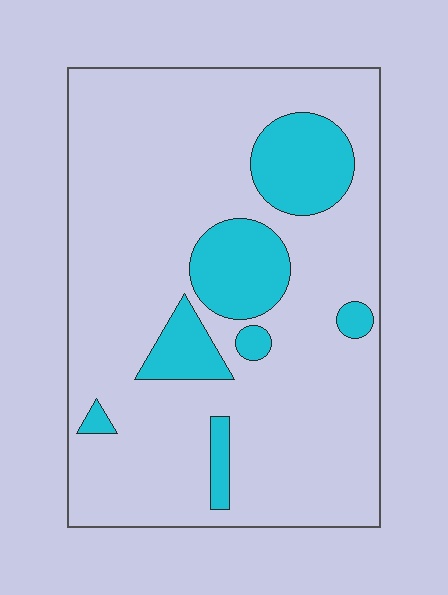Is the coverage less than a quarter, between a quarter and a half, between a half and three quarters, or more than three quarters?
Less than a quarter.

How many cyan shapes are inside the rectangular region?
7.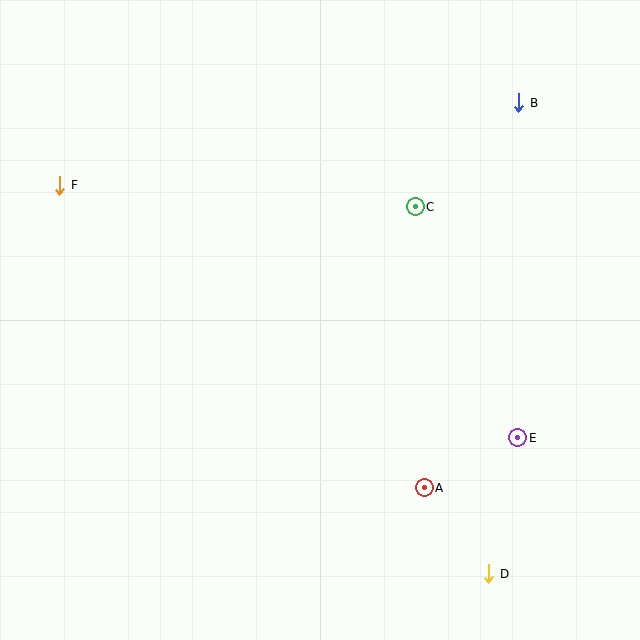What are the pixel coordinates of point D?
Point D is at (489, 574).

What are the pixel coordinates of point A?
Point A is at (424, 488).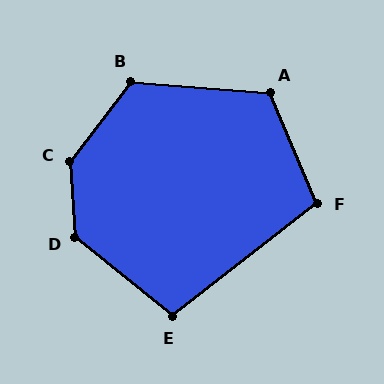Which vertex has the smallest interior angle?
E, at approximately 103 degrees.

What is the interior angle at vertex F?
Approximately 105 degrees (obtuse).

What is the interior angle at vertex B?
Approximately 123 degrees (obtuse).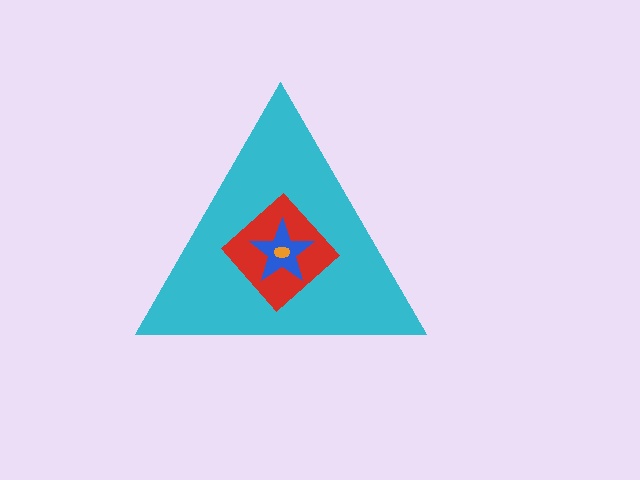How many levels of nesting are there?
4.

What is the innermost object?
The orange ellipse.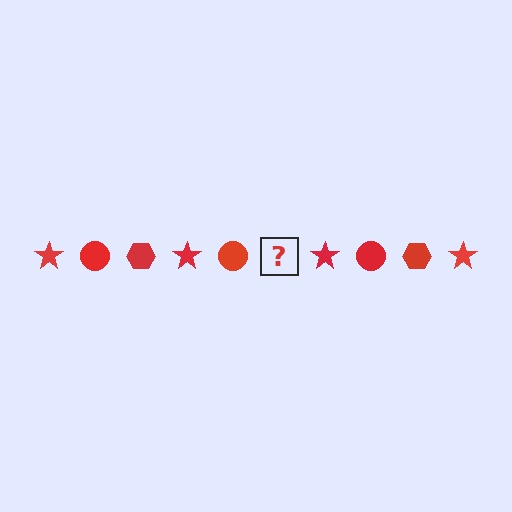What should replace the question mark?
The question mark should be replaced with a red hexagon.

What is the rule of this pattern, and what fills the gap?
The rule is that the pattern cycles through star, circle, hexagon shapes in red. The gap should be filled with a red hexagon.